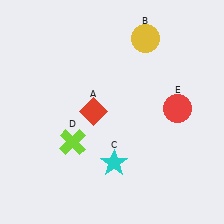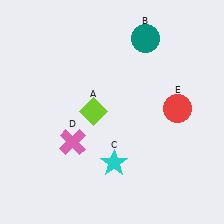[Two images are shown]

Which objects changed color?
A changed from red to lime. B changed from yellow to teal. D changed from lime to pink.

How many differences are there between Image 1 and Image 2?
There are 3 differences between the two images.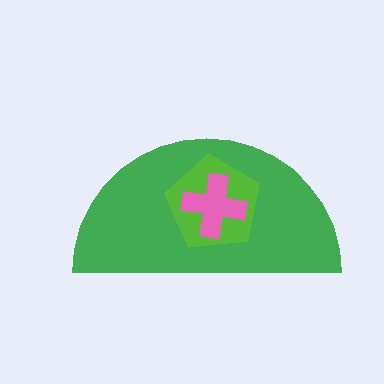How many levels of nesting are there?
3.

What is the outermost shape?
The green semicircle.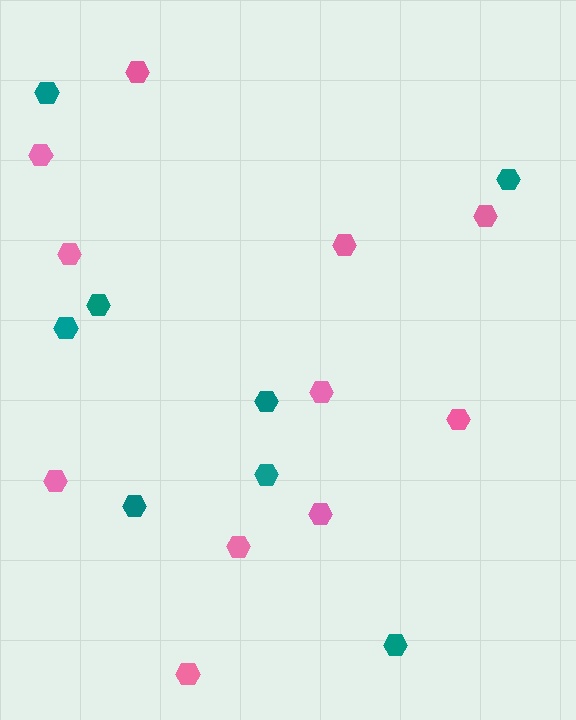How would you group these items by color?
There are 2 groups: one group of pink hexagons (11) and one group of teal hexagons (8).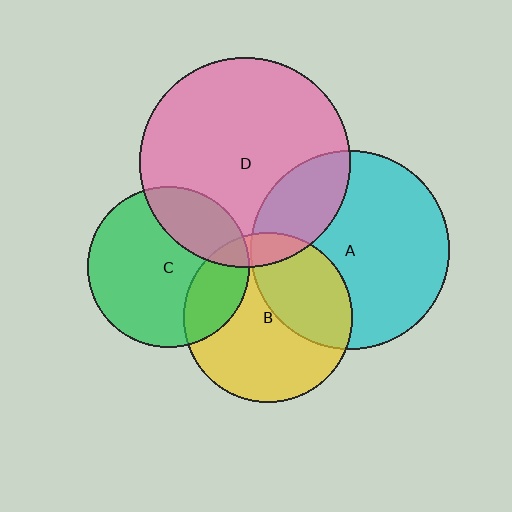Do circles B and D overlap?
Yes.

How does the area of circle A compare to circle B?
Approximately 1.4 times.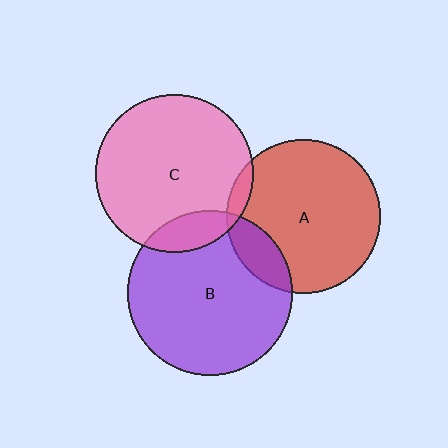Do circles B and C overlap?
Yes.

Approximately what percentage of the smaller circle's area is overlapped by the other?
Approximately 15%.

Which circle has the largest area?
Circle B (purple).